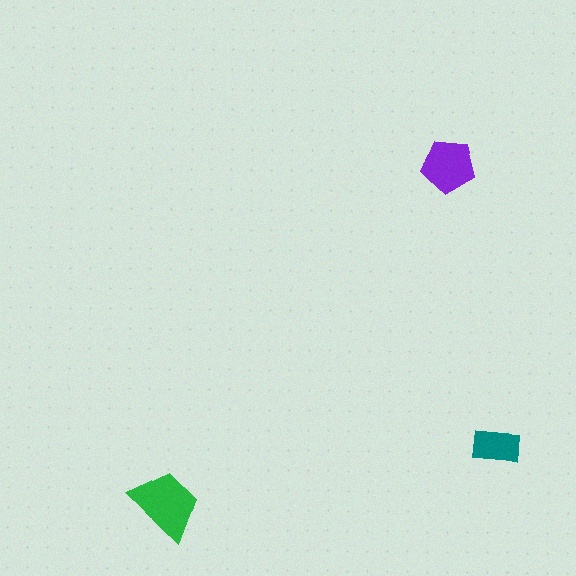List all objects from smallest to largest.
The teal rectangle, the purple pentagon, the green trapezoid.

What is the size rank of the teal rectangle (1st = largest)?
3rd.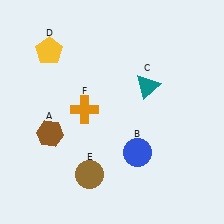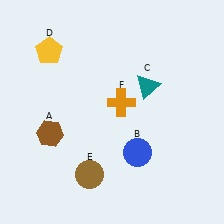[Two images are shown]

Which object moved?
The orange cross (F) moved right.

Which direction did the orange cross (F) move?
The orange cross (F) moved right.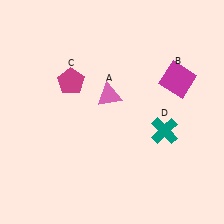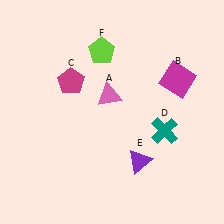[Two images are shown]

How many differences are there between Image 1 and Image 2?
There are 2 differences between the two images.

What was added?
A purple triangle (E), a lime pentagon (F) were added in Image 2.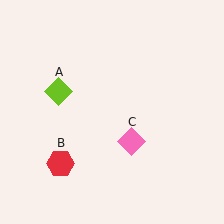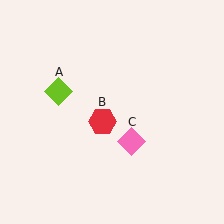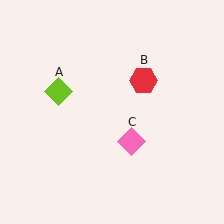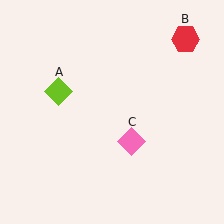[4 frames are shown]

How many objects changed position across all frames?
1 object changed position: red hexagon (object B).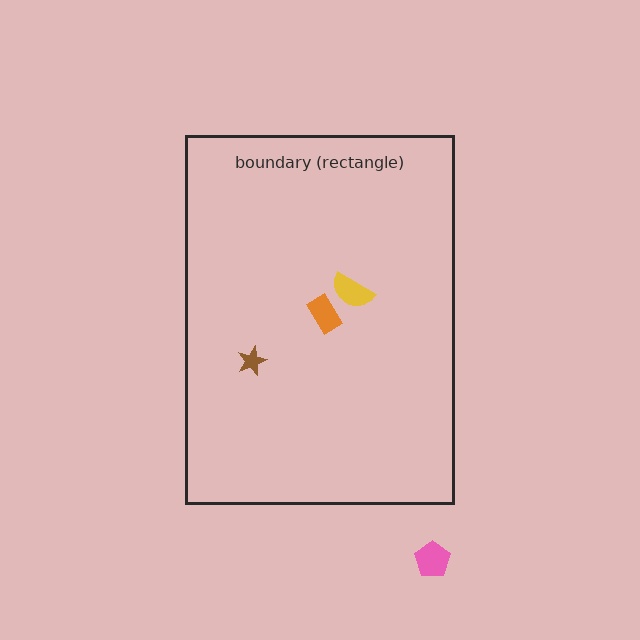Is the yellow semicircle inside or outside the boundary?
Inside.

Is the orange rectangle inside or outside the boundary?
Inside.